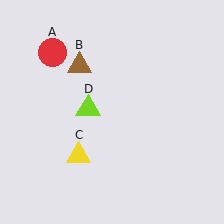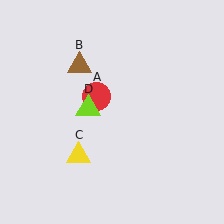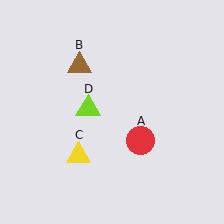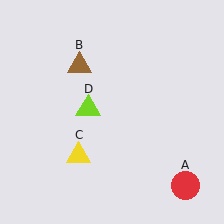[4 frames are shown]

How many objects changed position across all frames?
1 object changed position: red circle (object A).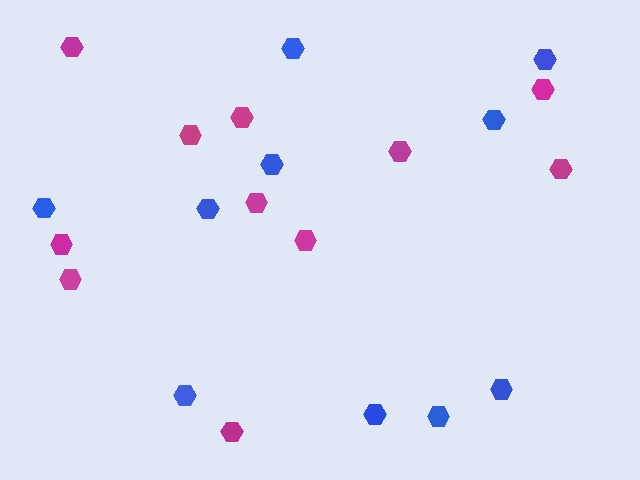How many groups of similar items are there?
There are 2 groups: one group of blue hexagons (10) and one group of magenta hexagons (11).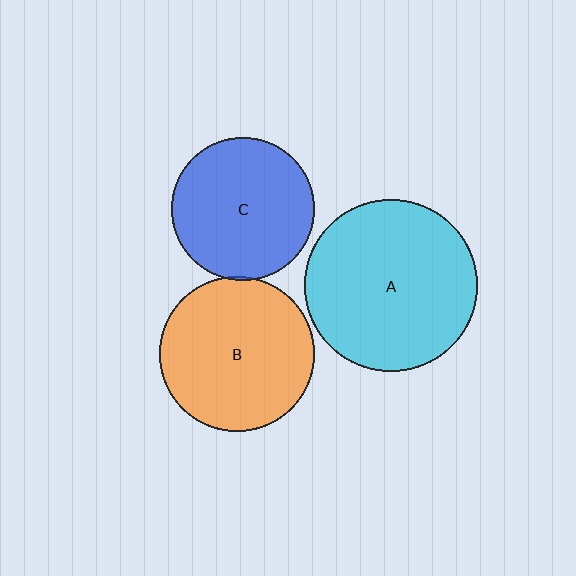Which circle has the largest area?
Circle A (cyan).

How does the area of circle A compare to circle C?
Approximately 1.4 times.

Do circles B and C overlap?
Yes.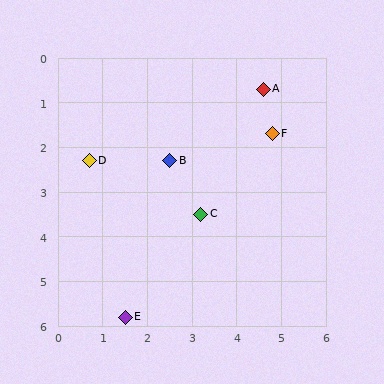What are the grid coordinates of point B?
Point B is at approximately (2.5, 2.3).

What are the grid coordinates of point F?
Point F is at approximately (4.8, 1.7).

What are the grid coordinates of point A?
Point A is at approximately (4.6, 0.7).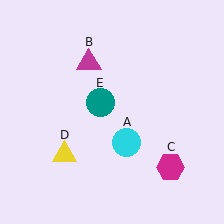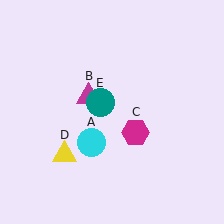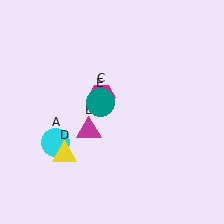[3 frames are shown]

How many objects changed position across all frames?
3 objects changed position: cyan circle (object A), magenta triangle (object B), magenta hexagon (object C).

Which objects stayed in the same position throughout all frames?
Yellow triangle (object D) and teal circle (object E) remained stationary.